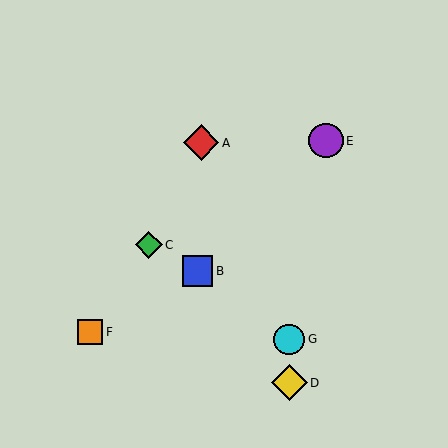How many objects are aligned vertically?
2 objects (D, G) are aligned vertically.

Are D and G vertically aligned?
Yes, both are at x≈289.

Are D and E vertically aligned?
No, D is at x≈289 and E is at x≈326.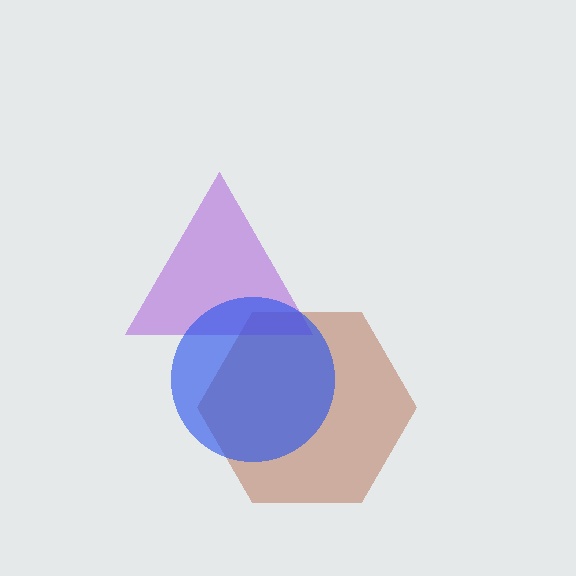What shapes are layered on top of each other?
The layered shapes are: a brown hexagon, a purple triangle, a blue circle.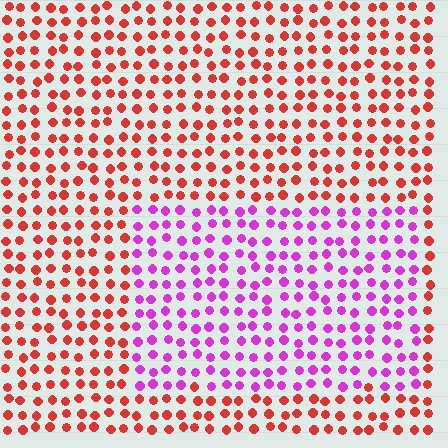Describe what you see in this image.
The image is filled with small red elements in a uniform arrangement. A rectangle-shaped region is visible where the elements are tinted to a slightly different hue, forming a subtle color boundary.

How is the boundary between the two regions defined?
The boundary is defined purely by a slight shift in hue (about 59 degrees). Spacing, size, and orientation are identical on both sides.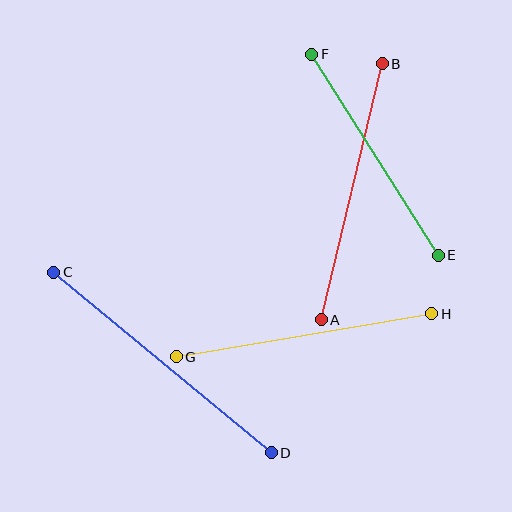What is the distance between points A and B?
The distance is approximately 263 pixels.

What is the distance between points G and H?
The distance is approximately 259 pixels.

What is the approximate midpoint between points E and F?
The midpoint is at approximately (375, 155) pixels.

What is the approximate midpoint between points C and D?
The midpoint is at approximately (163, 363) pixels.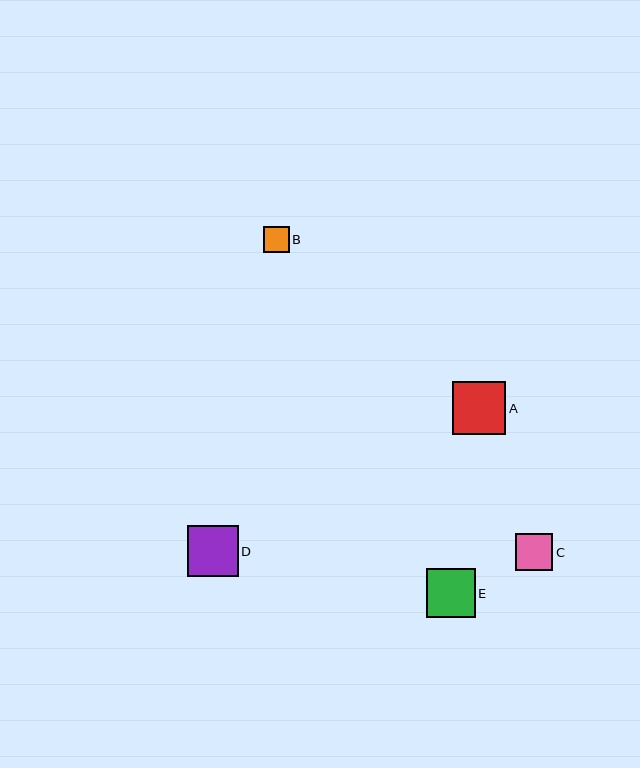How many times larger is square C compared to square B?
Square C is approximately 1.5 times the size of square B.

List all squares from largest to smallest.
From largest to smallest: A, D, E, C, B.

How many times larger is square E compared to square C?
Square E is approximately 1.3 times the size of square C.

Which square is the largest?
Square A is the largest with a size of approximately 53 pixels.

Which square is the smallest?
Square B is the smallest with a size of approximately 26 pixels.